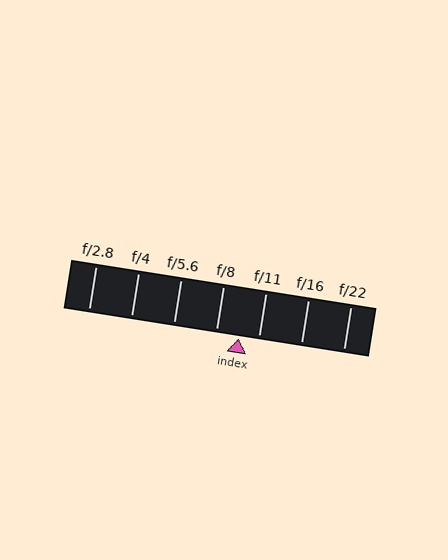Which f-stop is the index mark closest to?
The index mark is closest to f/11.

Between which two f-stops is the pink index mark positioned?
The index mark is between f/8 and f/11.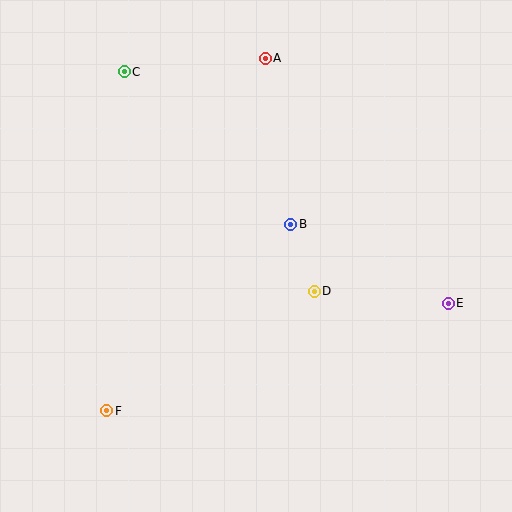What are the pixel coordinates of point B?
Point B is at (291, 224).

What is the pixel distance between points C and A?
The distance between C and A is 142 pixels.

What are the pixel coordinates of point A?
Point A is at (265, 58).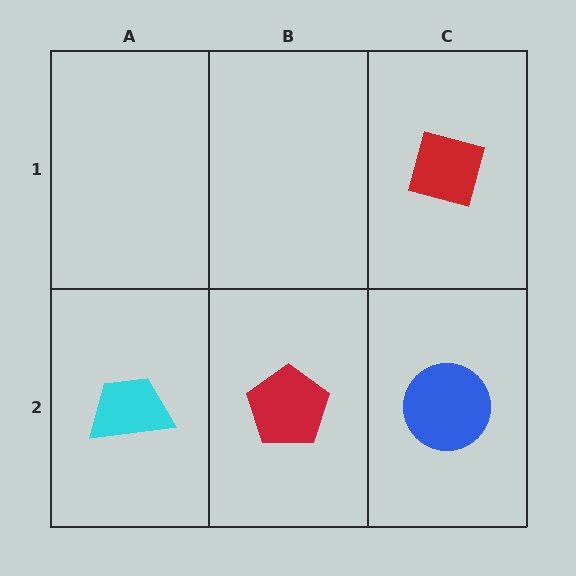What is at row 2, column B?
A red pentagon.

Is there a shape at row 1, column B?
No, that cell is empty.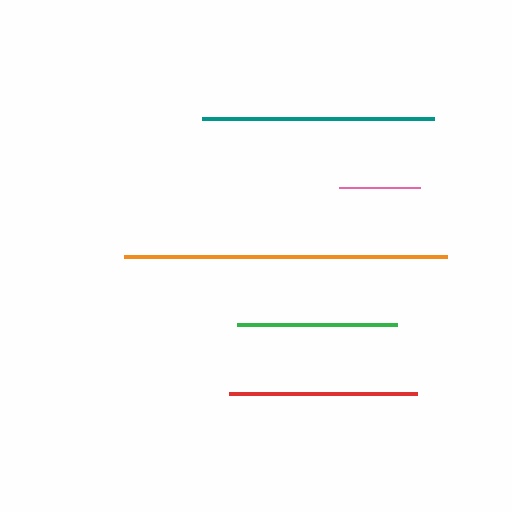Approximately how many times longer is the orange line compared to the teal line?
The orange line is approximately 1.4 times the length of the teal line.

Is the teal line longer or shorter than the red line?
The teal line is longer than the red line.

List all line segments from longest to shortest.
From longest to shortest: orange, teal, red, green, pink.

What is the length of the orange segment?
The orange segment is approximately 323 pixels long.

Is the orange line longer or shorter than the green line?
The orange line is longer than the green line.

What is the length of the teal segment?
The teal segment is approximately 232 pixels long.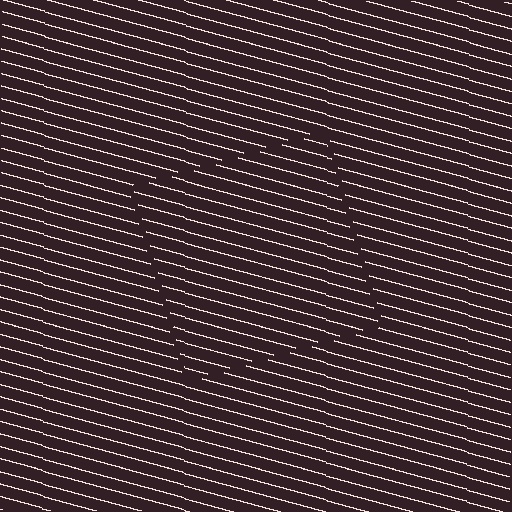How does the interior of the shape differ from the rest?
The interior of the shape contains the same grating, shifted by half a period — the contour is defined by the phase discontinuity where line-ends from the inner and outer gratings abut.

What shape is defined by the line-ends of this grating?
An illusory square. The interior of the shape contains the same grating, shifted by half a period — the contour is defined by the phase discontinuity where line-ends from the inner and outer gratings abut.